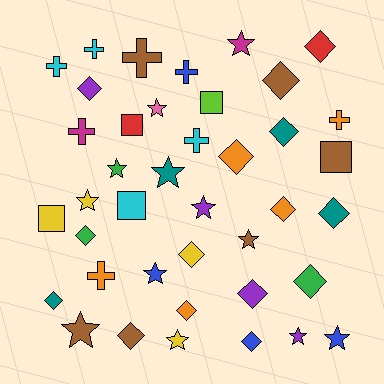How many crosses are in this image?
There are 8 crosses.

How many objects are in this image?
There are 40 objects.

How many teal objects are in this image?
There are 4 teal objects.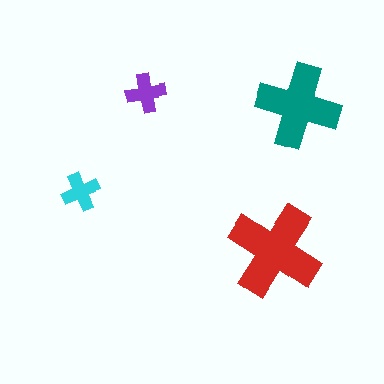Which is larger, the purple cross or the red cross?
The red one.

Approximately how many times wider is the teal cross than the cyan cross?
About 2 times wider.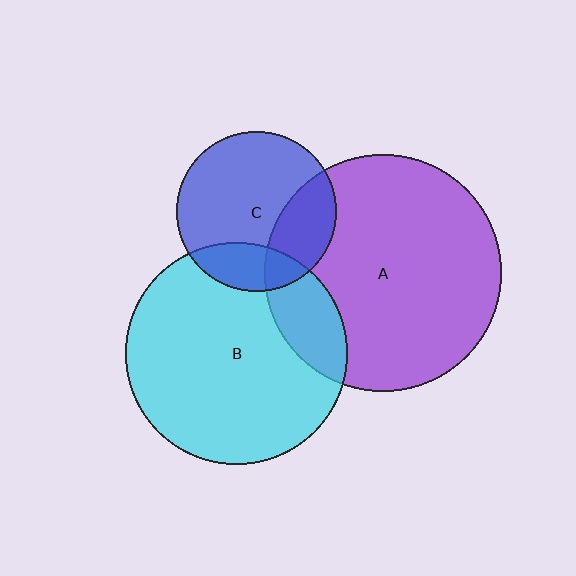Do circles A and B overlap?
Yes.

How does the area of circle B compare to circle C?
Approximately 1.9 times.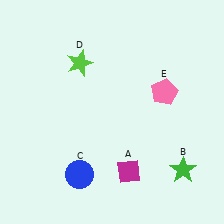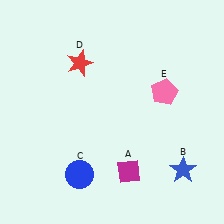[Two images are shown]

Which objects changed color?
B changed from green to blue. D changed from lime to red.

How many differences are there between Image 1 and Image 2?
There are 2 differences between the two images.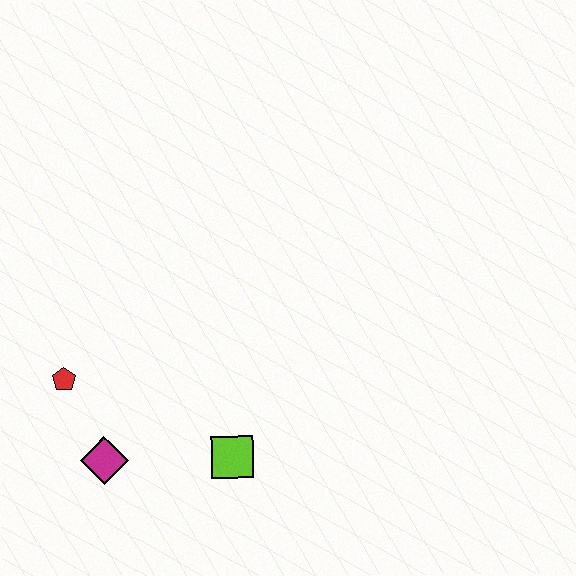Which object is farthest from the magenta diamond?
The lime square is farthest from the magenta diamond.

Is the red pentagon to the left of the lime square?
Yes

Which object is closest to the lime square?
The magenta diamond is closest to the lime square.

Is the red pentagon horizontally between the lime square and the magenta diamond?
No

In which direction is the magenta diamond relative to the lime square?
The magenta diamond is to the left of the lime square.